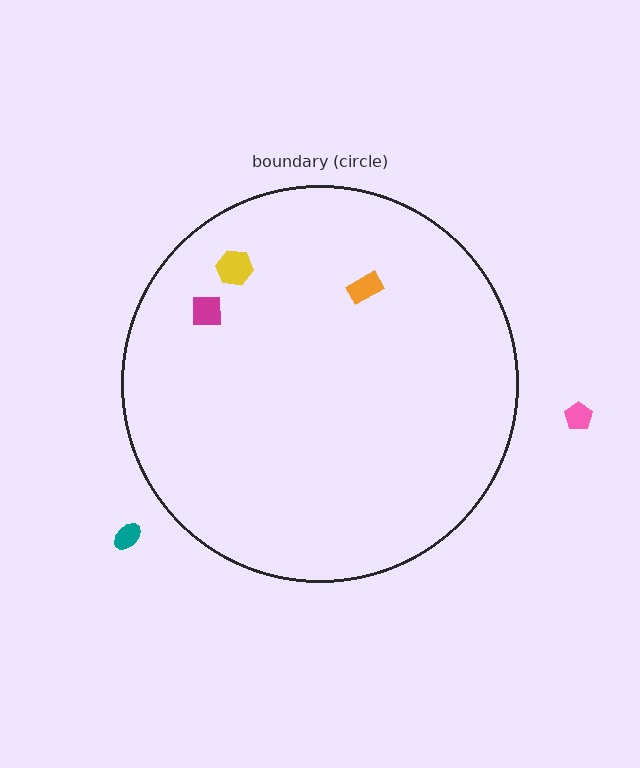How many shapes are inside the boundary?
3 inside, 2 outside.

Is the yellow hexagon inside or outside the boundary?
Inside.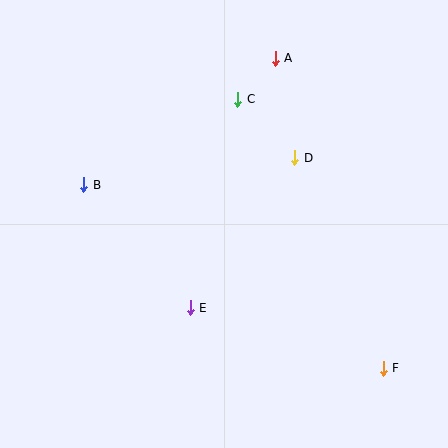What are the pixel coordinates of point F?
Point F is at (383, 368).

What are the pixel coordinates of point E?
Point E is at (190, 308).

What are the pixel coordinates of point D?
Point D is at (295, 158).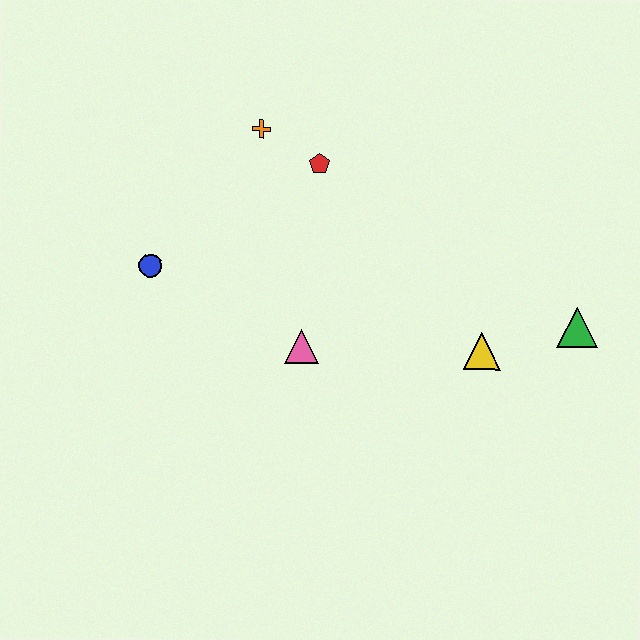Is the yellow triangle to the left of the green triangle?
Yes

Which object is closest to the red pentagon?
The orange cross is closest to the red pentagon.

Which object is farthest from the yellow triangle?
The blue circle is farthest from the yellow triangle.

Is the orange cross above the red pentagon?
Yes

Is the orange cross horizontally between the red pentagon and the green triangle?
No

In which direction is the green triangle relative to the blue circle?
The green triangle is to the right of the blue circle.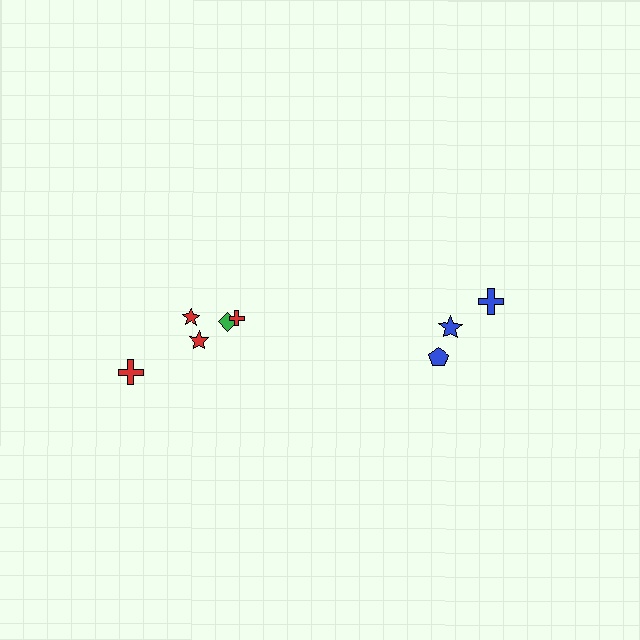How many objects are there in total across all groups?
There are 8 objects.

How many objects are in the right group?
There are 3 objects.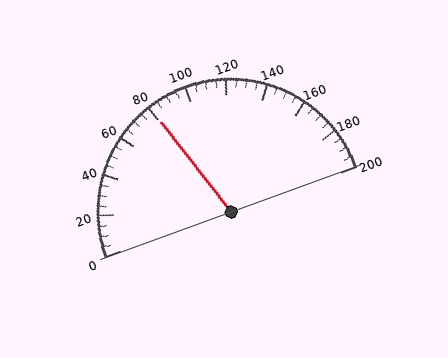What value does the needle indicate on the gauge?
The needle indicates approximately 80.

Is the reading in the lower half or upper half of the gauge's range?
The reading is in the lower half of the range (0 to 200).